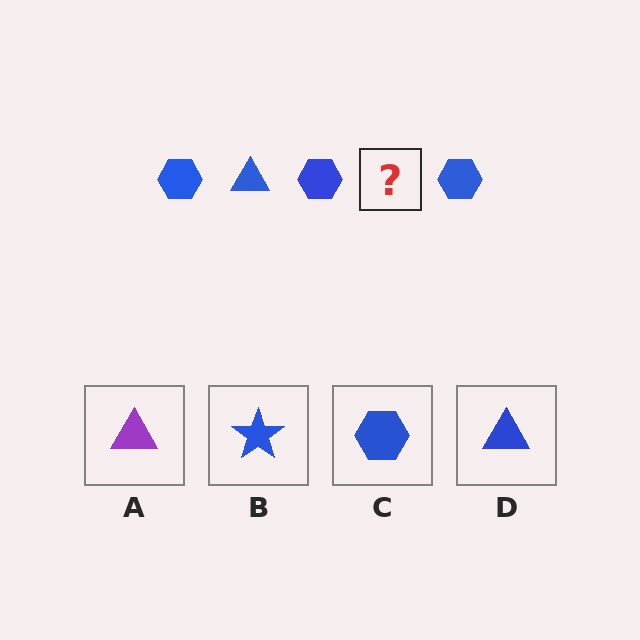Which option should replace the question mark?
Option D.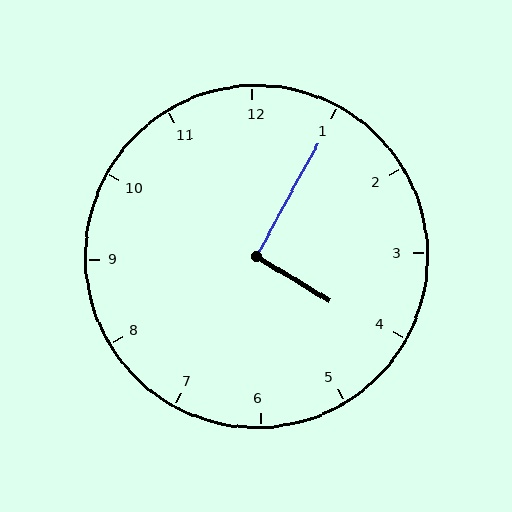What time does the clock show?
4:05.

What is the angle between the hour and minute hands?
Approximately 92 degrees.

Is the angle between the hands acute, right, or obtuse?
It is right.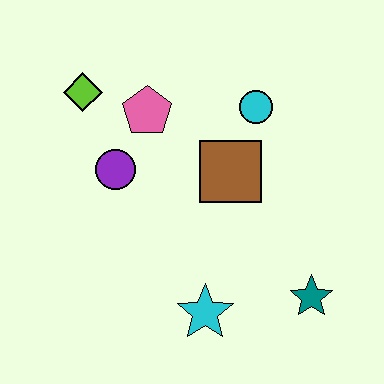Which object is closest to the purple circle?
The pink pentagon is closest to the purple circle.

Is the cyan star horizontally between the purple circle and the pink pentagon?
No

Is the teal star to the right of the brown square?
Yes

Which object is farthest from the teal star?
The lime diamond is farthest from the teal star.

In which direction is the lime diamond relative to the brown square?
The lime diamond is to the left of the brown square.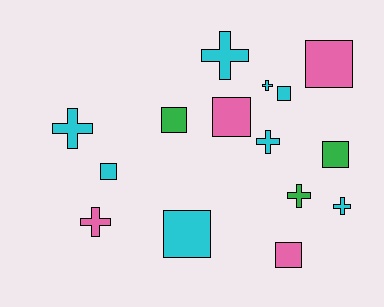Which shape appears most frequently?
Square, with 8 objects.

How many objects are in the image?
There are 15 objects.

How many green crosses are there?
There is 1 green cross.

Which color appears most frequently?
Cyan, with 8 objects.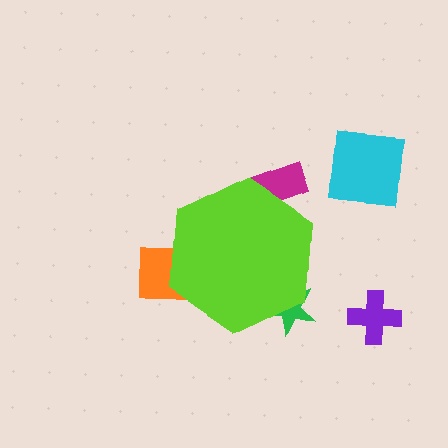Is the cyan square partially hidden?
No, the cyan square is fully visible.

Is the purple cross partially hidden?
No, the purple cross is fully visible.